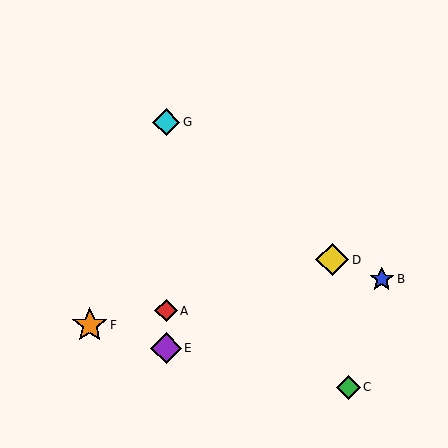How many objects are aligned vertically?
3 objects (A, E, G) are aligned vertically.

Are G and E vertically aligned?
Yes, both are at x≈166.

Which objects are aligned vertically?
Objects A, E, G are aligned vertically.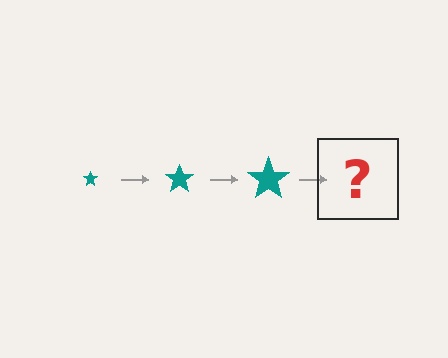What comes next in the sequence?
The next element should be a teal star, larger than the previous one.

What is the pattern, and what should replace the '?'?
The pattern is that the star gets progressively larger each step. The '?' should be a teal star, larger than the previous one.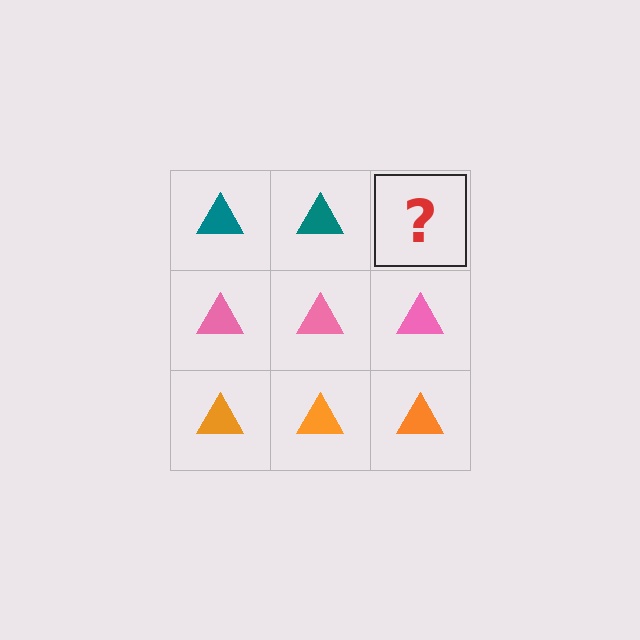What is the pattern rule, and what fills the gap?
The rule is that each row has a consistent color. The gap should be filled with a teal triangle.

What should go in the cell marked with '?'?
The missing cell should contain a teal triangle.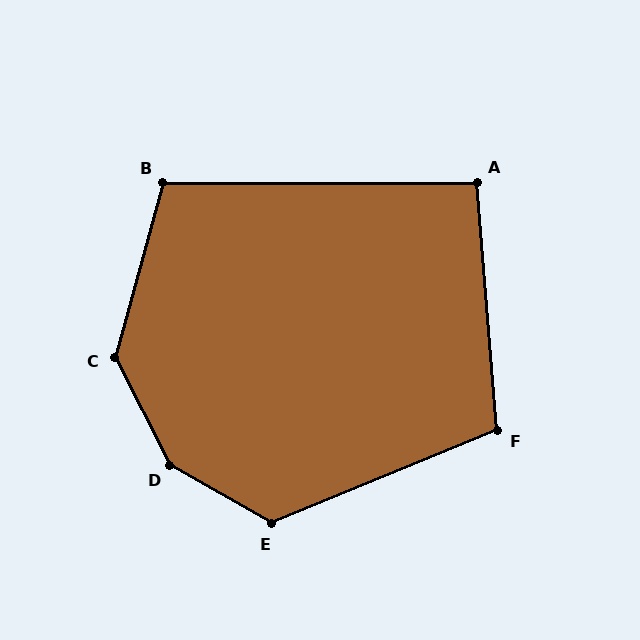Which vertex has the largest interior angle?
D, at approximately 147 degrees.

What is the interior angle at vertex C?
Approximately 137 degrees (obtuse).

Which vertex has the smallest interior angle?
A, at approximately 95 degrees.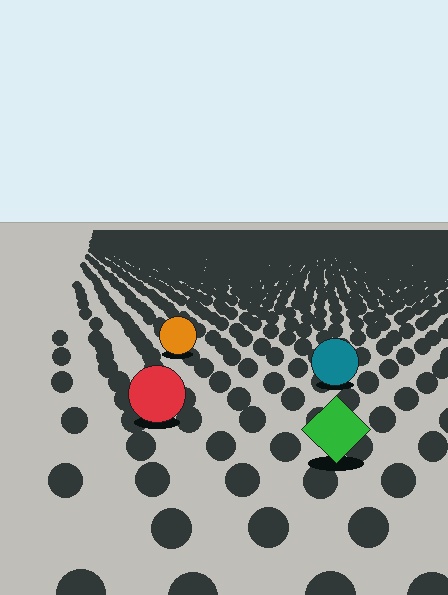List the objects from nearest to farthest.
From nearest to farthest: the green diamond, the red circle, the teal circle, the orange circle.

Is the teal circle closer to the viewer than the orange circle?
Yes. The teal circle is closer — you can tell from the texture gradient: the ground texture is coarser near it.